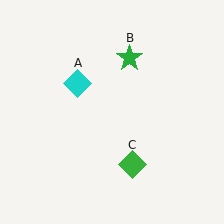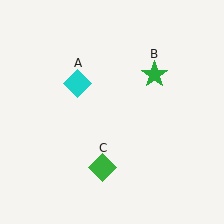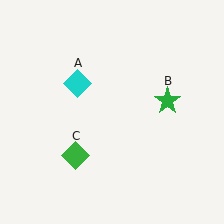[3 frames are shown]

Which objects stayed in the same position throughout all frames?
Cyan diamond (object A) remained stationary.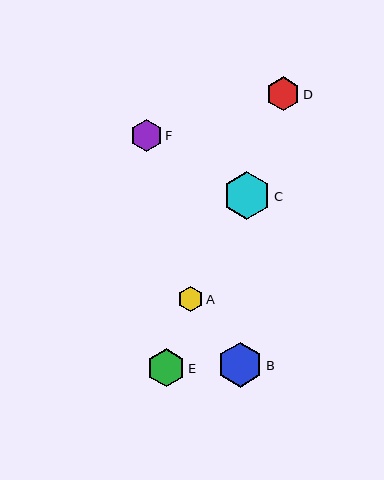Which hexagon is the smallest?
Hexagon A is the smallest with a size of approximately 25 pixels.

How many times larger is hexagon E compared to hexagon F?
Hexagon E is approximately 1.2 times the size of hexagon F.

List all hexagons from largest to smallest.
From largest to smallest: C, B, E, D, F, A.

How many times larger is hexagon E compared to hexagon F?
Hexagon E is approximately 1.2 times the size of hexagon F.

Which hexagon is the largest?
Hexagon C is the largest with a size of approximately 48 pixels.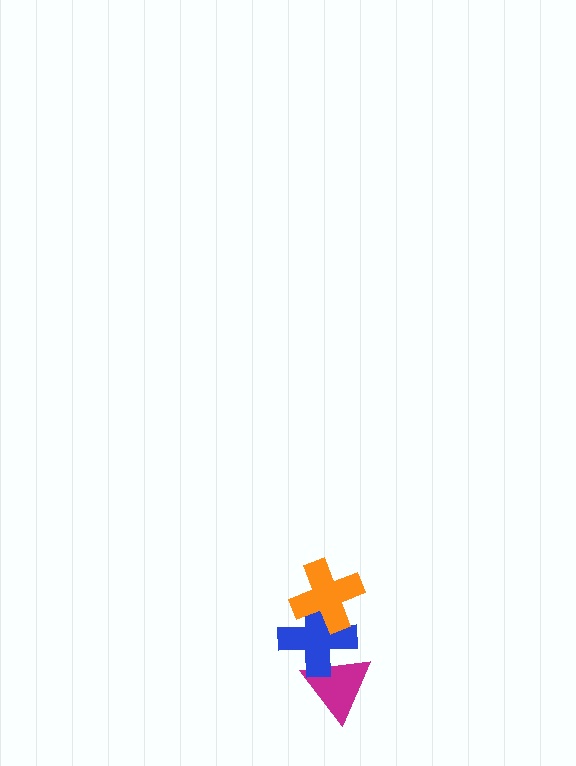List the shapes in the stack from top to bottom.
From top to bottom: the orange cross, the blue cross, the magenta triangle.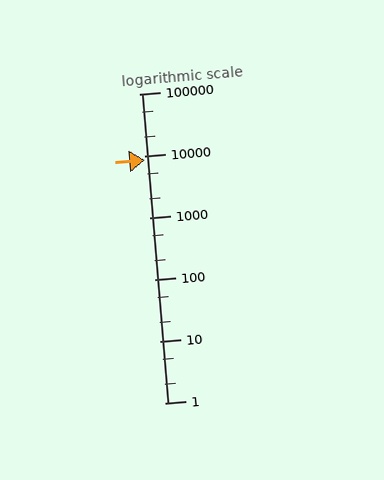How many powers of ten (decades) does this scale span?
The scale spans 5 decades, from 1 to 100000.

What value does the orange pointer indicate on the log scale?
The pointer indicates approximately 8600.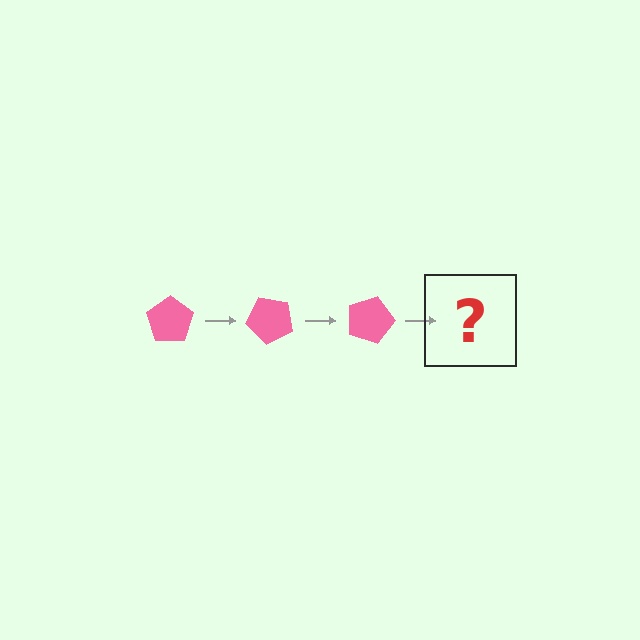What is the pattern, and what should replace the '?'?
The pattern is that the pentagon rotates 45 degrees each step. The '?' should be a pink pentagon rotated 135 degrees.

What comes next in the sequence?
The next element should be a pink pentagon rotated 135 degrees.